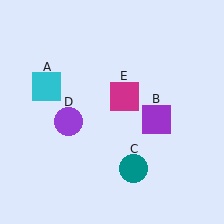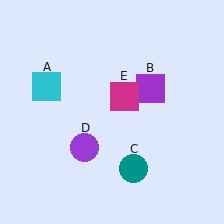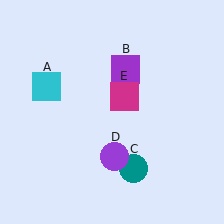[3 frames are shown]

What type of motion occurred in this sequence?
The purple square (object B), purple circle (object D) rotated counterclockwise around the center of the scene.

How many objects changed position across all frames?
2 objects changed position: purple square (object B), purple circle (object D).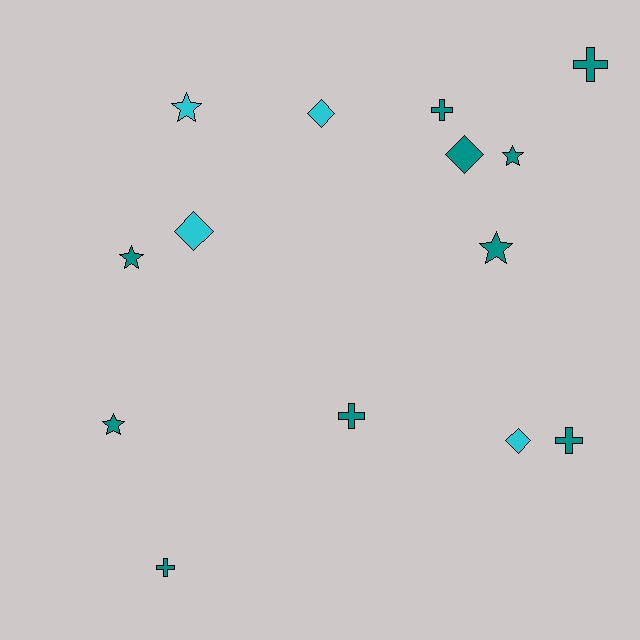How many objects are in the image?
There are 14 objects.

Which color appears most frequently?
Teal, with 10 objects.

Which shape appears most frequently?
Star, with 5 objects.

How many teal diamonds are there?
There is 1 teal diamond.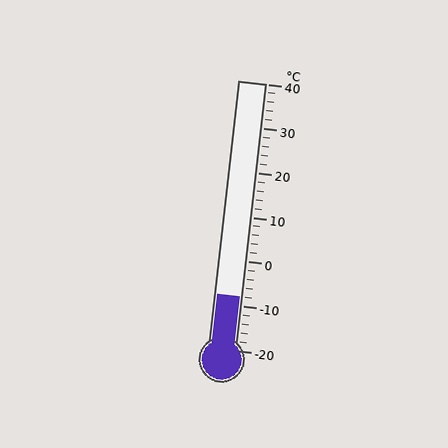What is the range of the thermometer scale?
The thermometer scale ranges from -20°C to 40°C.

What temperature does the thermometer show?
The thermometer shows approximately -8°C.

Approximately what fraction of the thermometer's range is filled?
The thermometer is filled to approximately 20% of its range.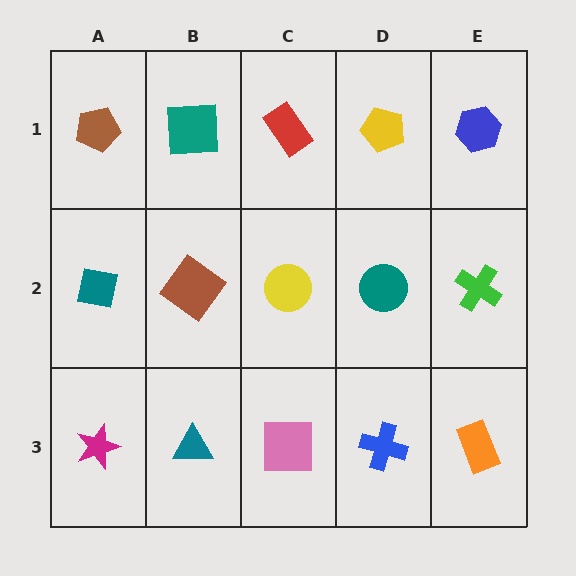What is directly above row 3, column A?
A teal square.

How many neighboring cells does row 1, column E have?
2.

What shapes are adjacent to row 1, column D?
A teal circle (row 2, column D), a red rectangle (row 1, column C), a blue hexagon (row 1, column E).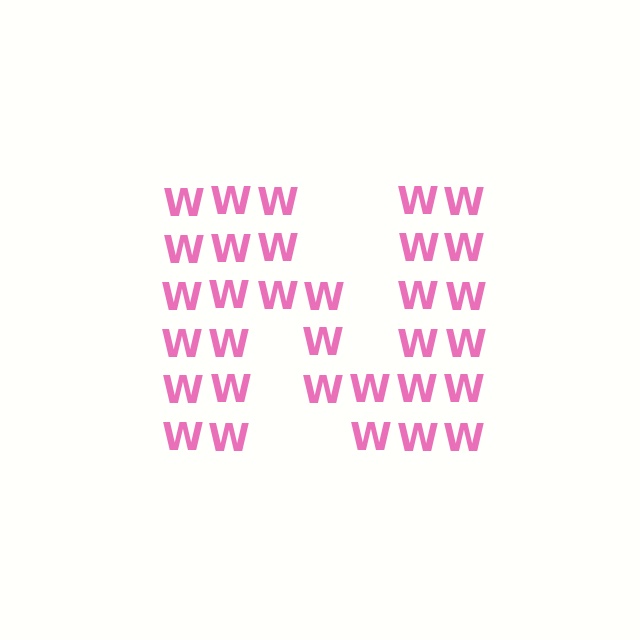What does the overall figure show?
The overall figure shows the letter N.